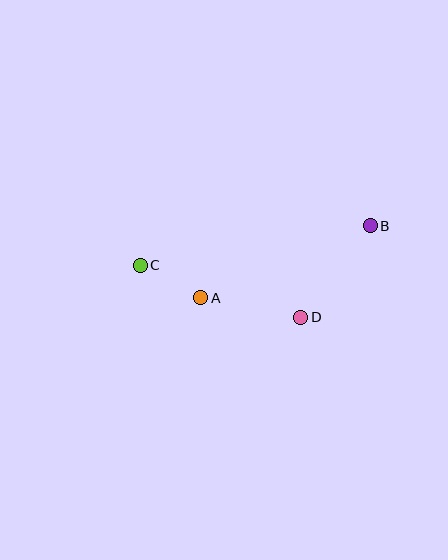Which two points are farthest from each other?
Points B and C are farthest from each other.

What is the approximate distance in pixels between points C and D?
The distance between C and D is approximately 169 pixels.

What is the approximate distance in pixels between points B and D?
The distance between B and D is approximately 115 pixels.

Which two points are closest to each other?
Points A and C are closest to each other.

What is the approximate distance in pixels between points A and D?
The distance between A and D is approximately 102 pixels.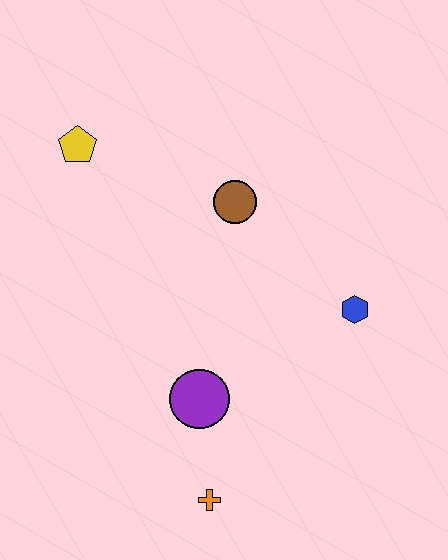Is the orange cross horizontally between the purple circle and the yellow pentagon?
No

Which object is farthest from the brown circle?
The orange cross is farthest from the brown circle.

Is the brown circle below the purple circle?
No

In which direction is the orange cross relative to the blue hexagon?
The orange cross is below the blue hexagon.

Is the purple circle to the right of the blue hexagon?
No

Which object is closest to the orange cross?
The purple circle is closest to the orange cross.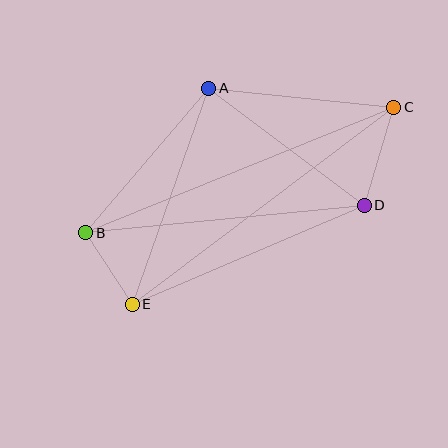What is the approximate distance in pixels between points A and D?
The distance between A and D is approximately 194 pixels.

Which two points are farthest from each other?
Points B and C are farthest from each other.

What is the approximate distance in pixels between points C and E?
The distance between C and E is approximately 328 pixels.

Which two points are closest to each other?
Points B and E are closest to each other.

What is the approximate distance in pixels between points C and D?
The distance between C and D is approximately 102 pixels.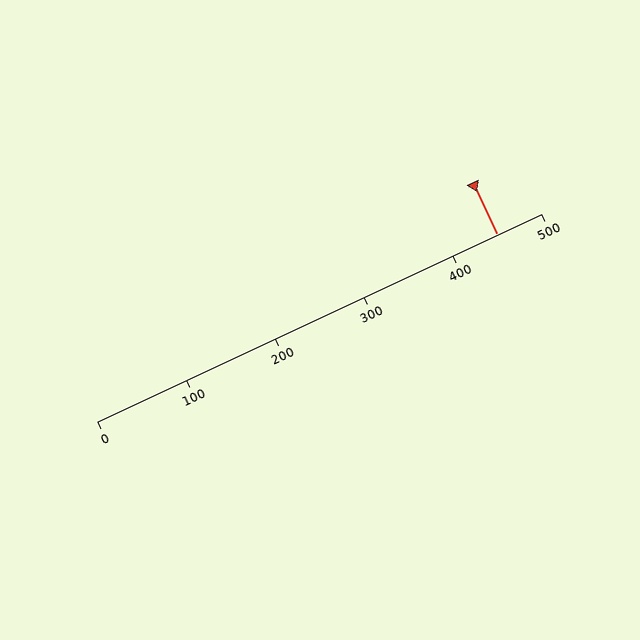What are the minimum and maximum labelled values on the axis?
The axis runs from 0 to 500.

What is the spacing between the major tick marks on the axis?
The major ticks are spaced 100 apart.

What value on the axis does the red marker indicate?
The marker indicates approximately 450.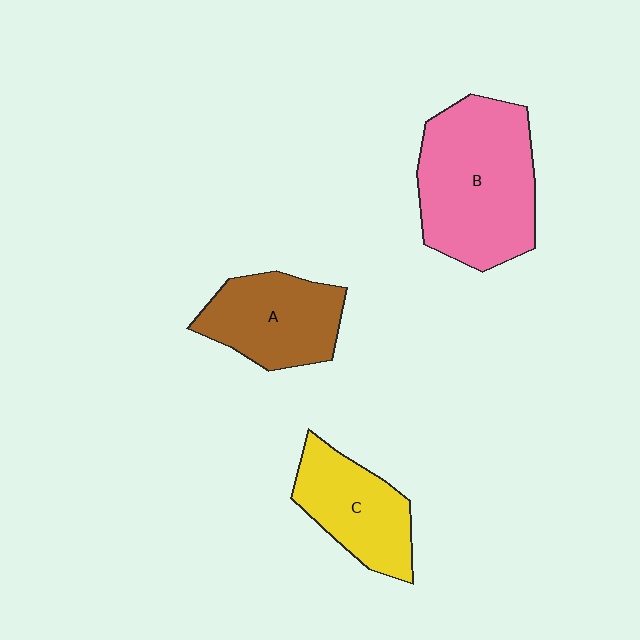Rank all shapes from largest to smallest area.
From largest to smallest: B (pink), A (brown), C (yellow).